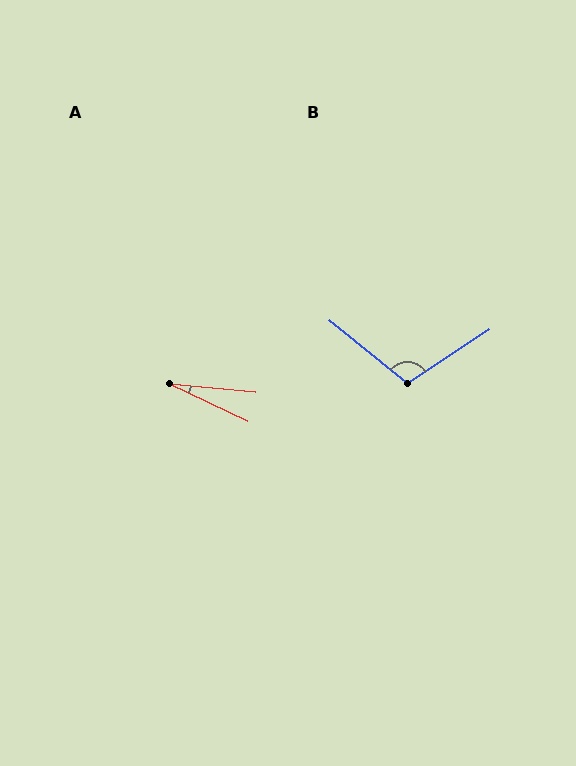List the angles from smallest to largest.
A (20°), B (107°).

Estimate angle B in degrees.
Approximately 107 degrees.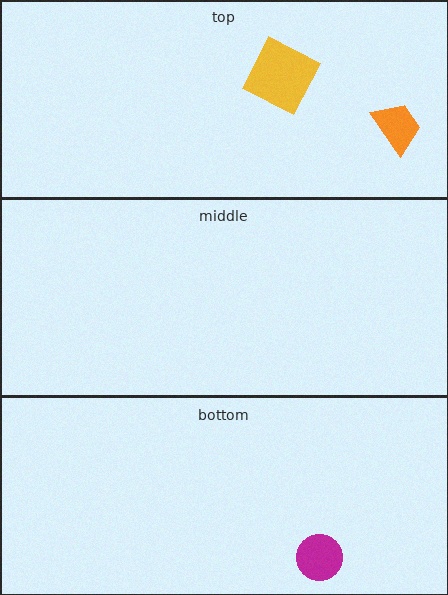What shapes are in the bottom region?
The magenta circle.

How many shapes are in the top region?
2.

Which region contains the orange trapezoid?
The top region.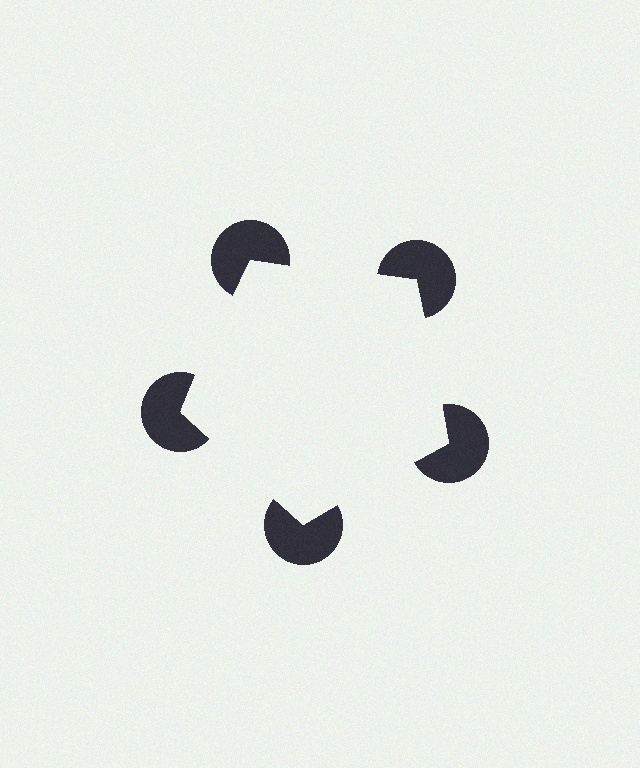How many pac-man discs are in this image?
There are 5 — one at each vertex of the illusory pentagon.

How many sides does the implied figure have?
5 sides.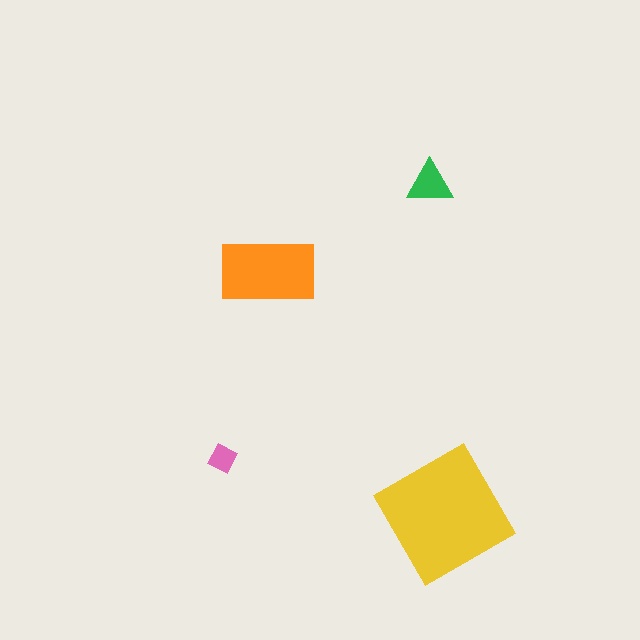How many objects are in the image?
There are 4 objects in the image.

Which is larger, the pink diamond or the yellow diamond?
The yellow diamond.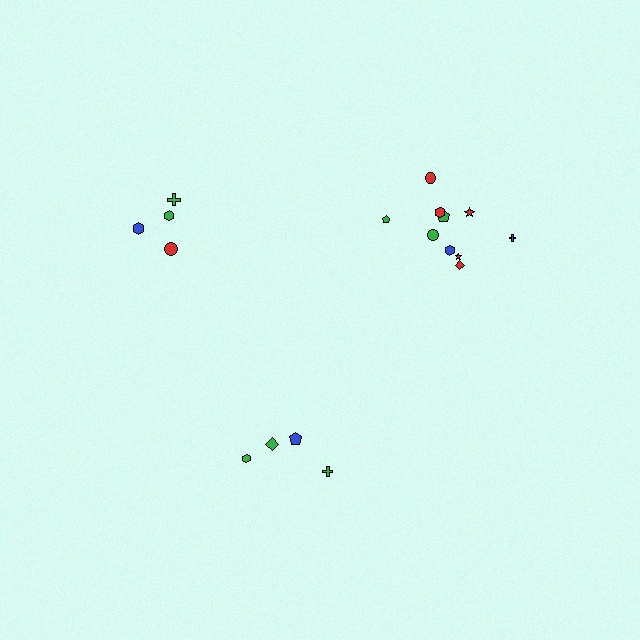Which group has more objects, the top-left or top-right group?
The top-right group.